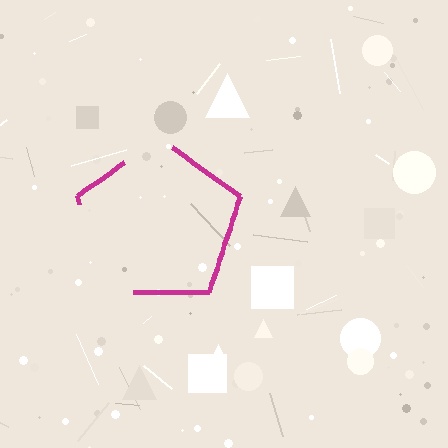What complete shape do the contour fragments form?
The contour fragments form a pentagon.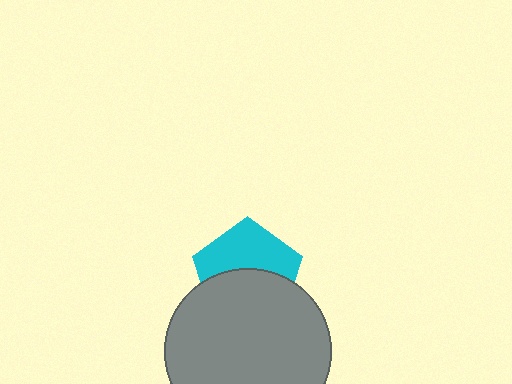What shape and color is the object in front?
The object in front is a gray circle.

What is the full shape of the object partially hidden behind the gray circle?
The partially hidden object is a cyan pentagon.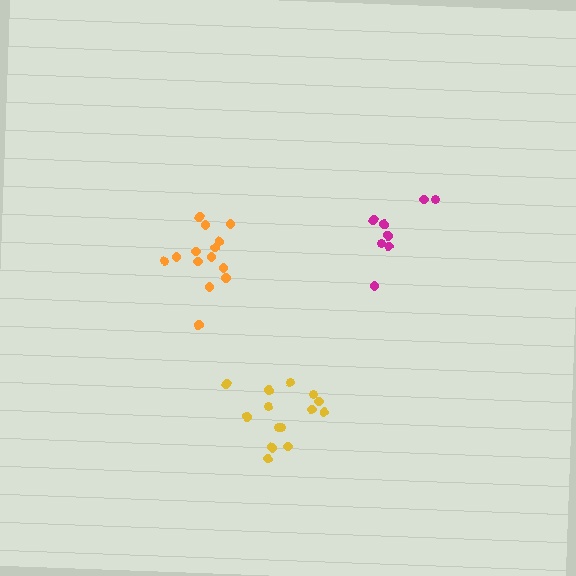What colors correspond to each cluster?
The clusters are colored: magenta, orange, yellow.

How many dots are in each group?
Group 1: 8 dots, Group 2: 14 dots, Group 3: 14 dots (36 total).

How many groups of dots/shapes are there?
There are 3 groups.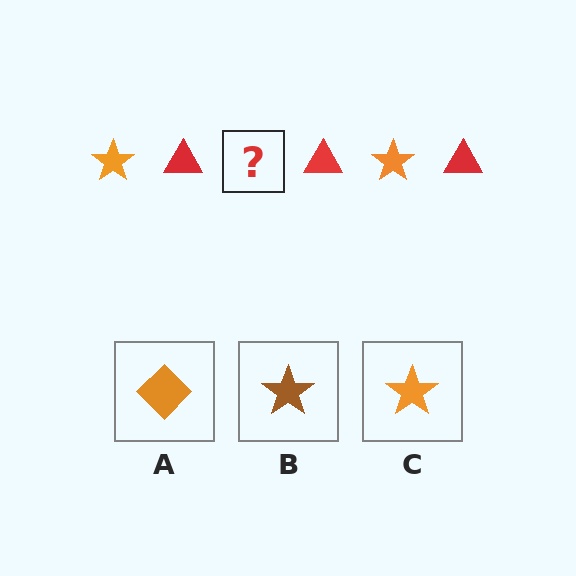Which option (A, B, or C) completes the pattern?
C.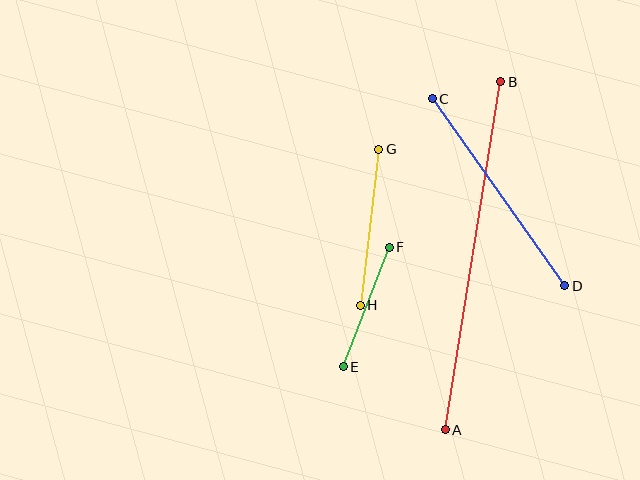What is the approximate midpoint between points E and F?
The midpoint is at approximately (366, 307) pixels.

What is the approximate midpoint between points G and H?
The midpoint is at approximately (370, 227) pixels.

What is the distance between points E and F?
The distance is approximately 128 pixels.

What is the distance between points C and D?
The distance is approximately 229 pixels.